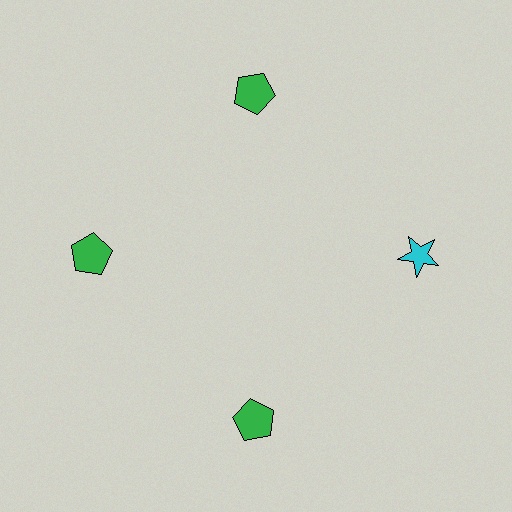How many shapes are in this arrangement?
There are 4 shapes arranged in a ring pattern.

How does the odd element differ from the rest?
It differs in both color (cyan instead of green) and shape (star instead of pentagon).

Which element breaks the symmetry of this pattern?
The cyan star at roughly the 3 o'clock position breaks the symmetry. All other shapes are green pentagons.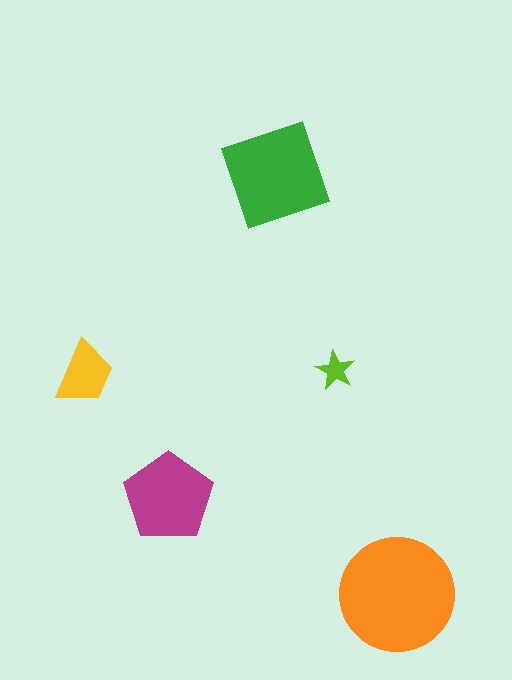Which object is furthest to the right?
The orange circle is rightmost.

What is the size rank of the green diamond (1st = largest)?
2nd.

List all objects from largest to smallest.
The orange circle, the green diamond, the magenta pentagon, the yellow trapezoid, the lime star.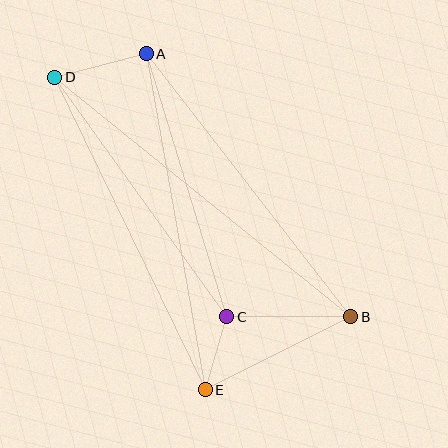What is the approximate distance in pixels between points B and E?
The distance between B and E is approximately 163 pixels.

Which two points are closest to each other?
Points C and E are closest to each other.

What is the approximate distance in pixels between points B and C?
The distance between B and C is approximately 124 pixels.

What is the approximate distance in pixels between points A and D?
The distance between A and D is approximately 94 pixels.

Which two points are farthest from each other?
Points B and D are farthest from each other.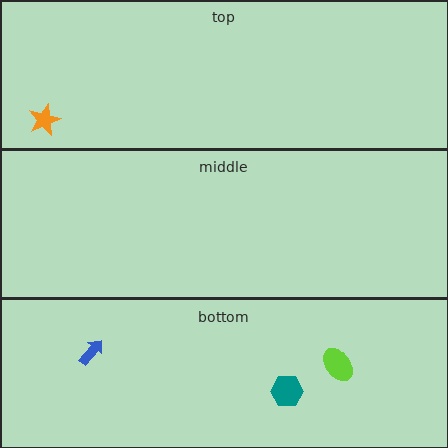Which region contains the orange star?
The top region.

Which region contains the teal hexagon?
The bottom region.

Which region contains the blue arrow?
The bottom region.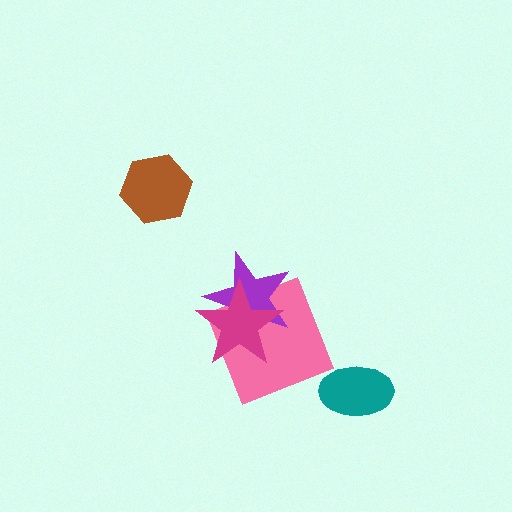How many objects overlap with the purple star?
2 objects overlap with the purple star.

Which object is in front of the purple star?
The magenta star is in front of the purple star.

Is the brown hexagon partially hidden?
No, no other shape covers it.